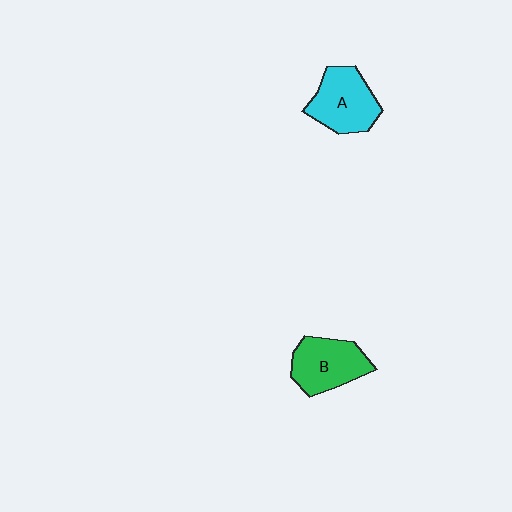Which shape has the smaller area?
Shape B (green).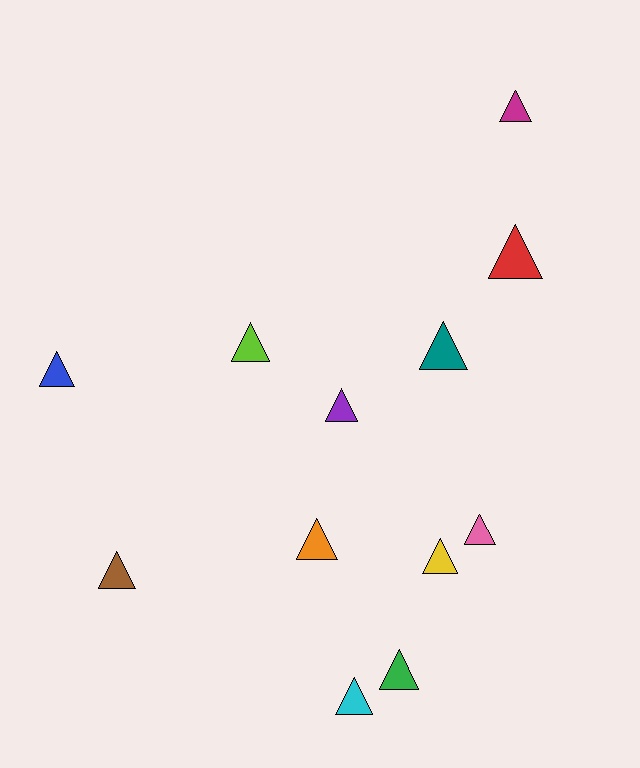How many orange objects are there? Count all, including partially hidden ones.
There is 1 orange object.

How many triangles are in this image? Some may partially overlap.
There are 12 triangles.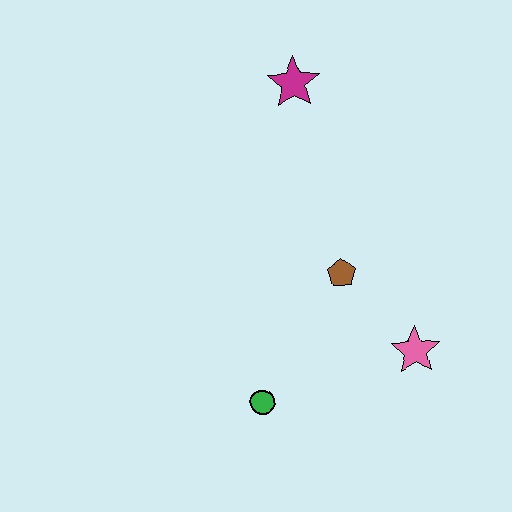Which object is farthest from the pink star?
The magenta star is farthest from the pink star.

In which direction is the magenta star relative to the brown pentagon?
The magenta star is above the brown pentagon.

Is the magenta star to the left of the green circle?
No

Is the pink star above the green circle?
Yes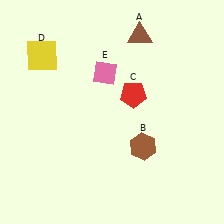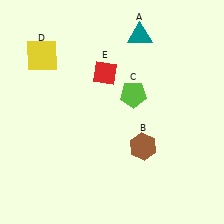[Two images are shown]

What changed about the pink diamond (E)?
In Image 1, E is pink. In Image 2, it changed to red.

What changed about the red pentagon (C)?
In Image 1, C is red. In Image 2, it changed to lime.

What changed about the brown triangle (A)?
In Image 1, A is brown. In Image 2, it changed to teal.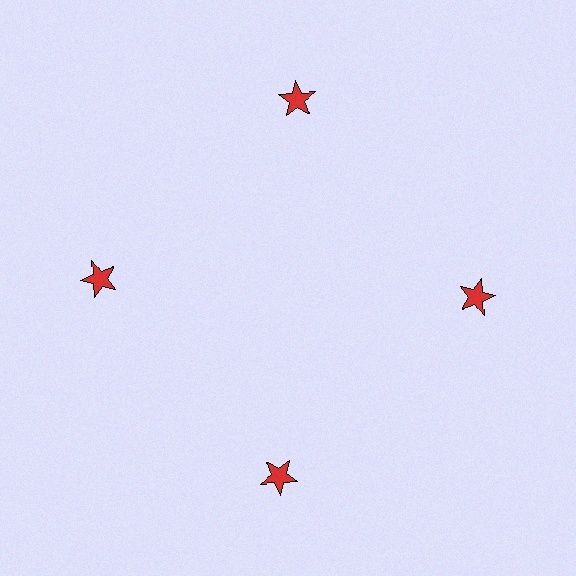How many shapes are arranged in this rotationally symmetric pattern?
There are 4 shapes, arranged in 4 groups of 1.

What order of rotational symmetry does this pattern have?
This pattern has 4-fold rotational symmetry.